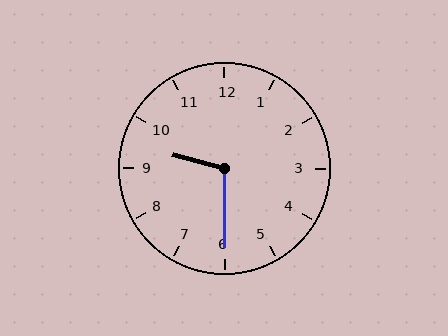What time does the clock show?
9:30.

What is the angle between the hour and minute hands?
Approximately 105 degrees.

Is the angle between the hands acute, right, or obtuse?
It is obtuse.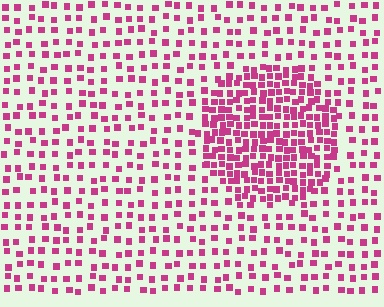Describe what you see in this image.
The image contains small magenta elements arranged at two different densities. A circle-shaped region is visible where the elements are more densely packed than the surrounding area.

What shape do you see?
I see a circle.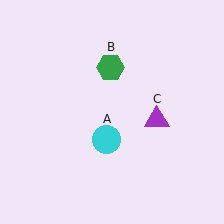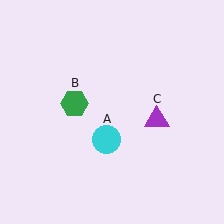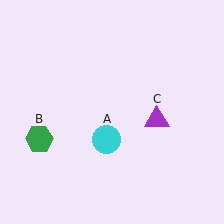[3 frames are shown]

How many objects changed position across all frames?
1 object changed position: green hexagon (object B).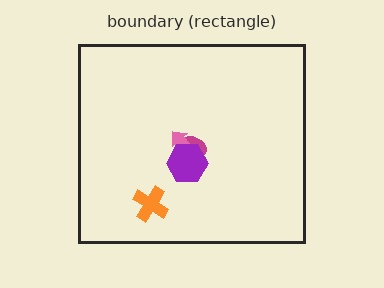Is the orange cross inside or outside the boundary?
Inside.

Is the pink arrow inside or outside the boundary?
Inside.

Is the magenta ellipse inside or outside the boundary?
Inside.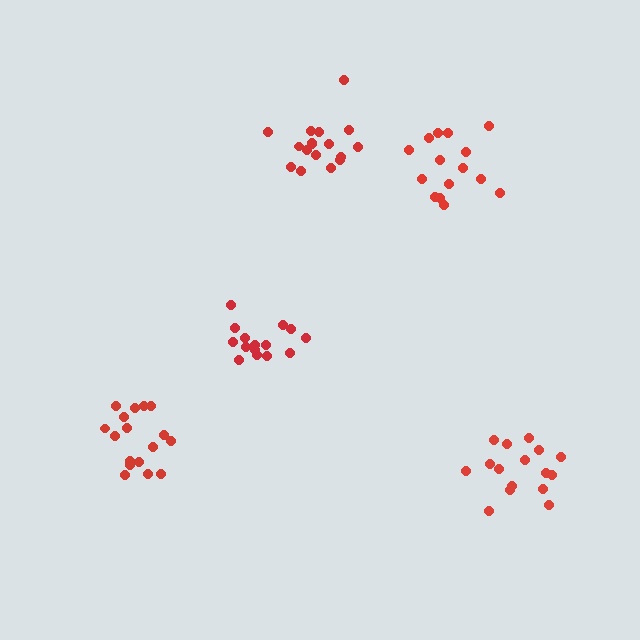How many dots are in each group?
Group 1: 15 dots, Group 2: 17 dots, Group 3: 17 dots, Group 4: 15 dots, Group 5: 16 dots (80 total).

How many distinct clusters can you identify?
There are 5 distinct clusters.